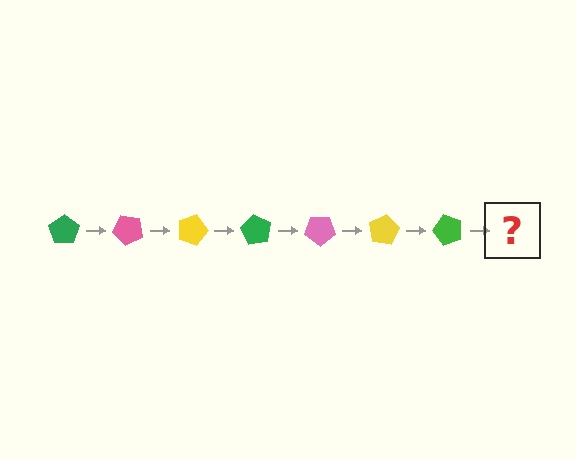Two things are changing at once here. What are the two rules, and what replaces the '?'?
The two rules are that it rotates 45 degrees each step and the color cycles through green, pink, and yellow. The '?' should be a pink pentagon, rotated 315 degrees from the start.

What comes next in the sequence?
The next element should be a pink pentagon, rotated 315 degrees from the start.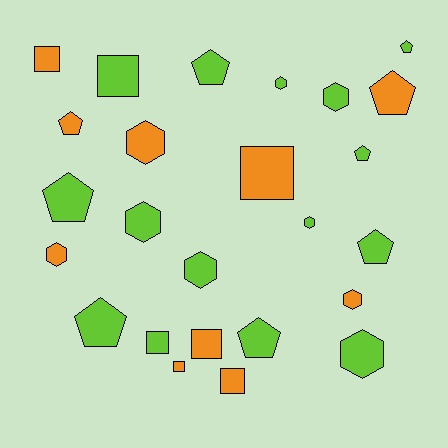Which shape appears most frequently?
Pentagon, with 9 objects.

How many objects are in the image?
There are 25 objects.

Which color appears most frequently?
Lime, with 15 objects.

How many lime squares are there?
There are 2 lime squares.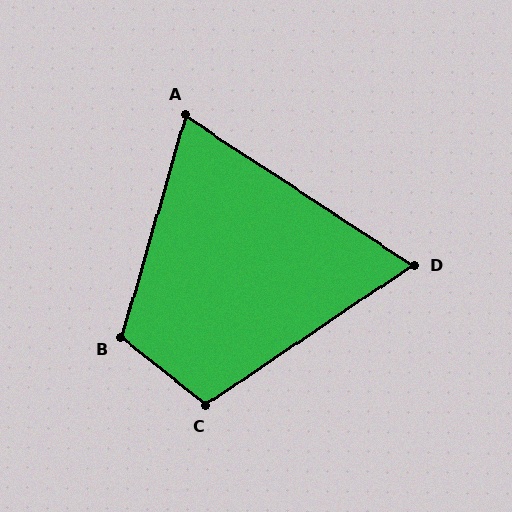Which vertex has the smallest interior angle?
D, at approximately 67 degrees.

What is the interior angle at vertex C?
Approximately 107 degrees (obtuse).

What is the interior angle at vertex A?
Approximately 73 degrees (acute).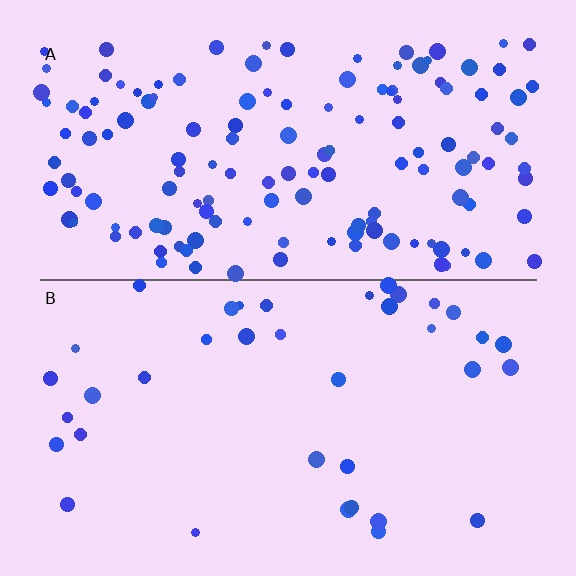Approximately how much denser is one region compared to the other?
Approximately 3.8× — region A over region B.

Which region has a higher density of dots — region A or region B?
A (the top).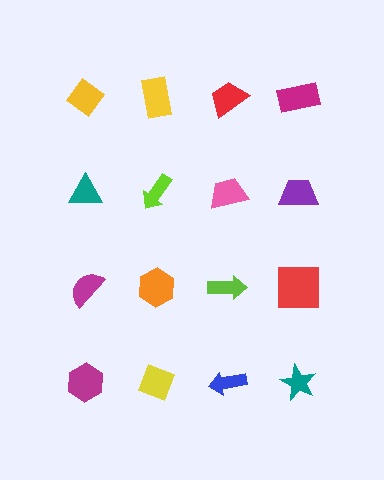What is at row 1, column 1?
A yellow diamond.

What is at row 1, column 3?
A red trapezoid.